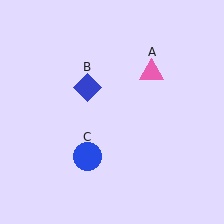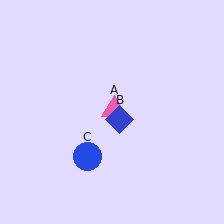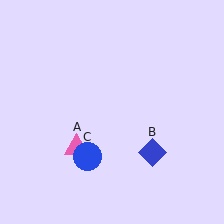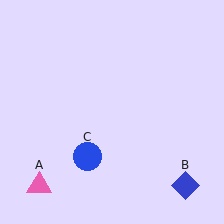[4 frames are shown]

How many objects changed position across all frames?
2 objects changed position: pink triangle (object A), blue diamond (object B).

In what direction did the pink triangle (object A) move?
The pink triangle (object A) moved down and to the left.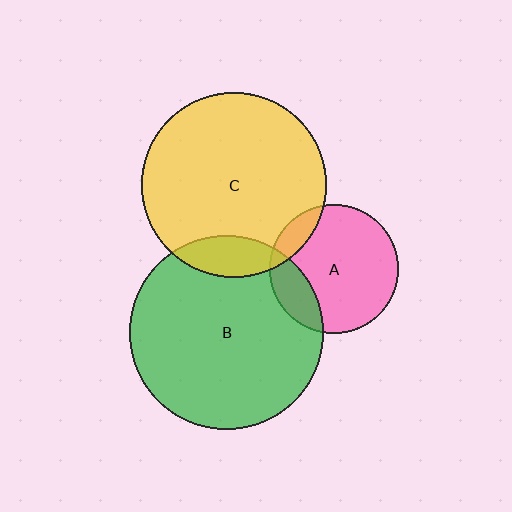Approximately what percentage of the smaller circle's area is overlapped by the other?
Approximately 20%.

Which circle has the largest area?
Circle B (green).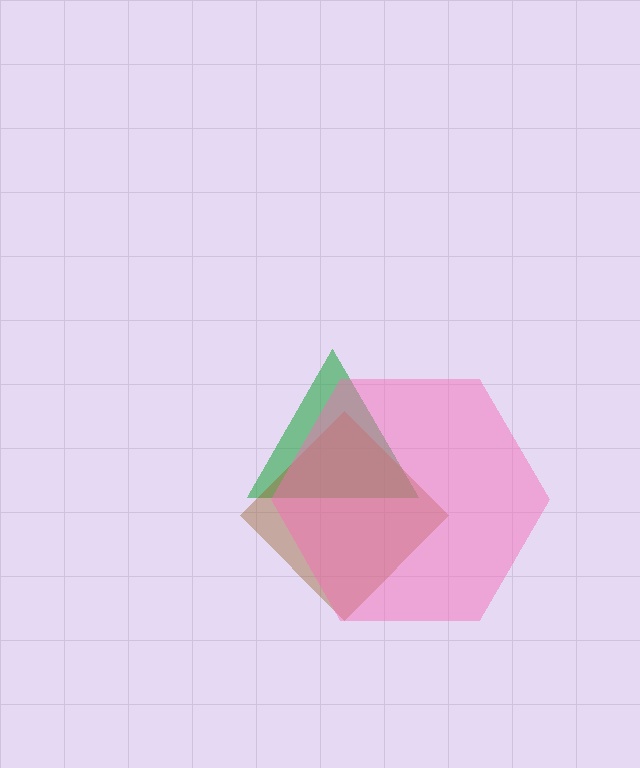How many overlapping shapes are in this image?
There are 3 overlapping shapes in the image.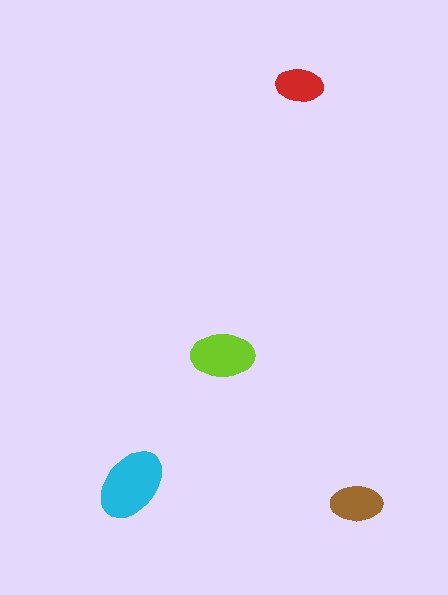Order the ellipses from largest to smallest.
the cyan one, the lime one, the brown one, the red one.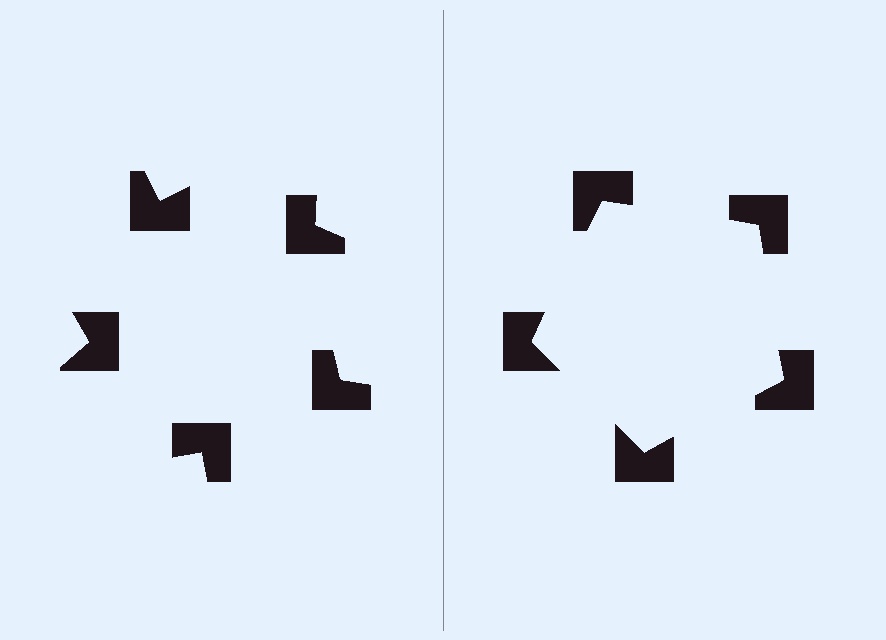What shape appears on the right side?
An illusory pentagon.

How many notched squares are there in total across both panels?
10 — 5 on each side.